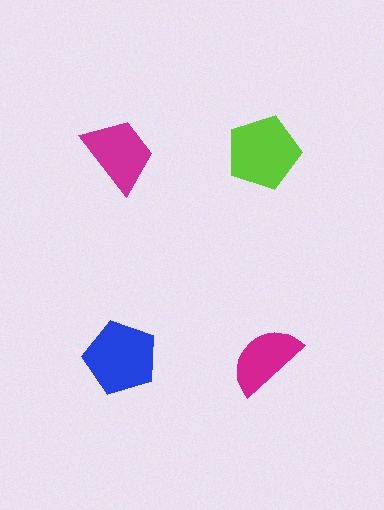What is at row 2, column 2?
A magenta semicircle.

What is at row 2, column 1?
A blue pentagon.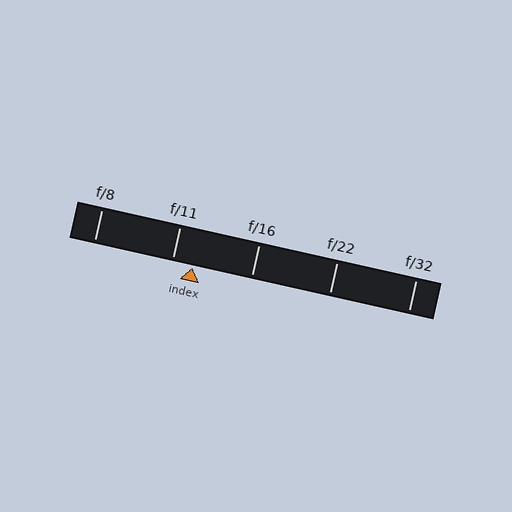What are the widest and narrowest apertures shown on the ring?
The widest aperture shown is f/8 and the narrowest is f/32.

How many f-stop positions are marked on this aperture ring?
There are 5 f-stop positions marked.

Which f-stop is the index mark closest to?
The index mark is closest to f/11.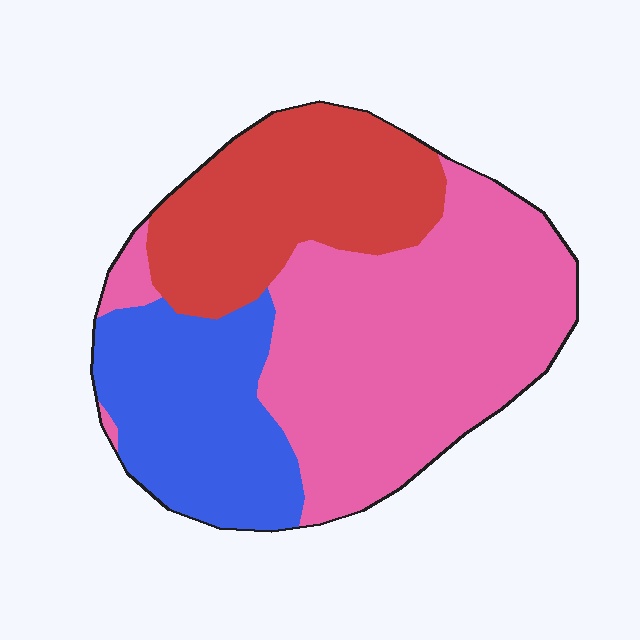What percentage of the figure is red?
Red covers 27% of the figure.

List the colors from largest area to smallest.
From largest to smallest: pink, red, blue.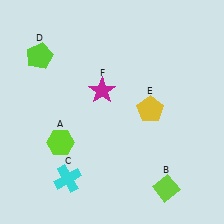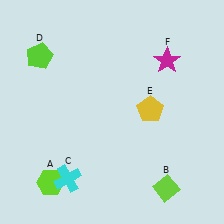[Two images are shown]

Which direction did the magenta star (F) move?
The magenta star (F) moved right.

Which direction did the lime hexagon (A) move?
The lime hexagon (A) moved down.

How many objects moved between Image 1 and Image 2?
2 objects moved between the two images.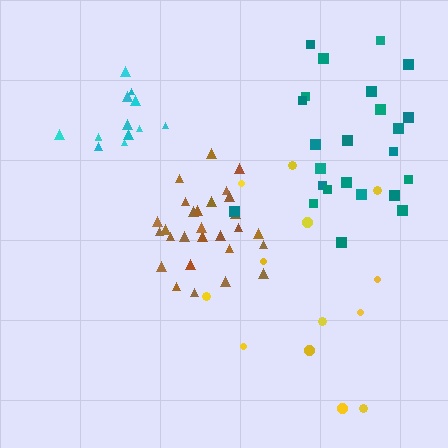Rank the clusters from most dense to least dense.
brown, cyan, teal, yellow.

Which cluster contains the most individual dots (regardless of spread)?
Brown (28).